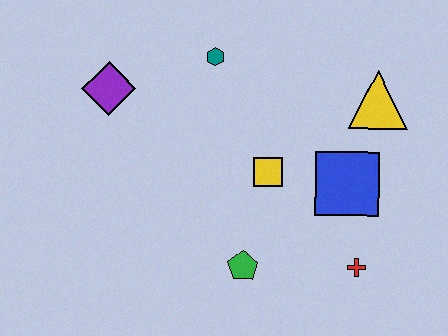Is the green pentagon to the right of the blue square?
No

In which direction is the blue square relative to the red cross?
The blue square is above the red cross.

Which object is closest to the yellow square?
The blue square is closest to the yellow square.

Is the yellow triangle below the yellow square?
No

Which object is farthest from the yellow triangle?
The purple diamond is farthest from the yellow triangle.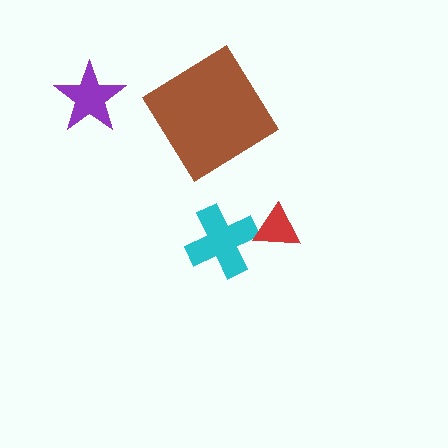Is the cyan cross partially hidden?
Yes, it is partially covered by another shape.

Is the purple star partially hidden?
No, no other shape covers it.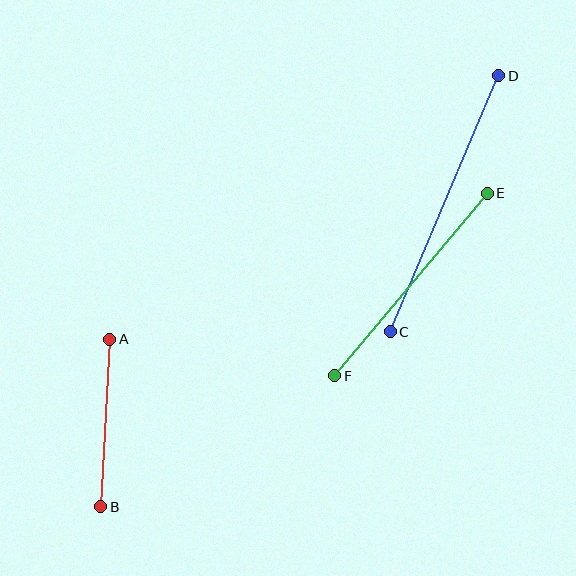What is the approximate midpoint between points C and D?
The midpoint is at approximately (445, 204) pixels.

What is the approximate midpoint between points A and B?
The midpoint is at approximately (105, 423) pixels.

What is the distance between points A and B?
The distance is approximately 168 pixels.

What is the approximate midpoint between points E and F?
The midpoint is at approximately (411, 285) pixels.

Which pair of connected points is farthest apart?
Points C and D are farthest apart.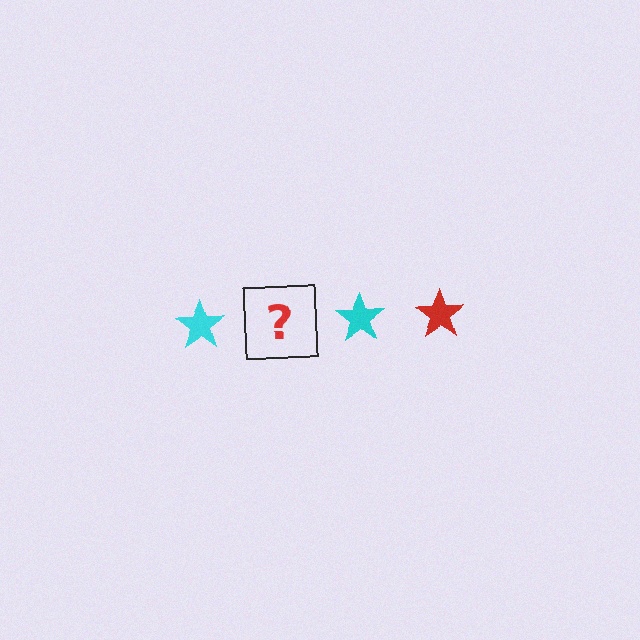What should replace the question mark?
The question mark should be replaced with a red star.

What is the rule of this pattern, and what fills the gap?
The rule is that the pattern cycles through cyan, red stars. The gap should be filled with a red star.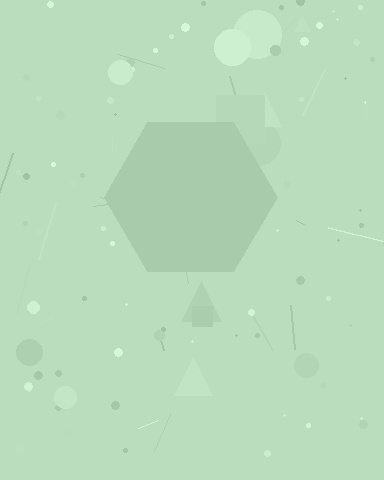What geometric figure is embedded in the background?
A hexagon is embedded in the background.